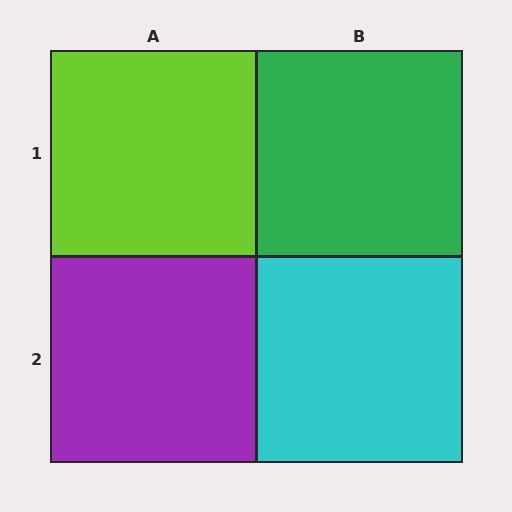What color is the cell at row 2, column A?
Purple.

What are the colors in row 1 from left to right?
Lime, green.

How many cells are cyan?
1 cell is cyan.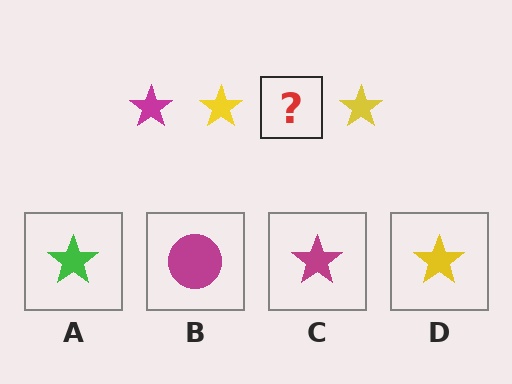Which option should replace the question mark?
Option C.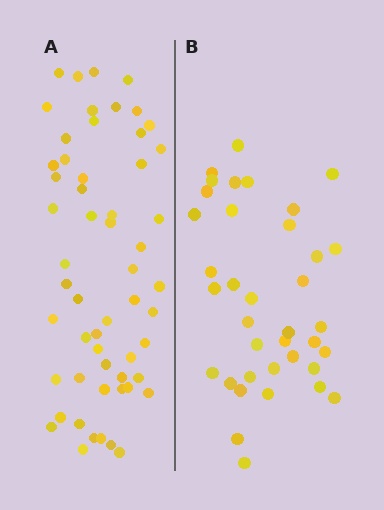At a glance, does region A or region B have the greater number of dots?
Region A (the left region) has more dots.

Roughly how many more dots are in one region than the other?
Region A has approximately 20 more dots than region B.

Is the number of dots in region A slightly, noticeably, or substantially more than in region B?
Region A has substantially more. The ratio is roughly 1.5 to 1.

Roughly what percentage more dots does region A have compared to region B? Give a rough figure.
About 50% more.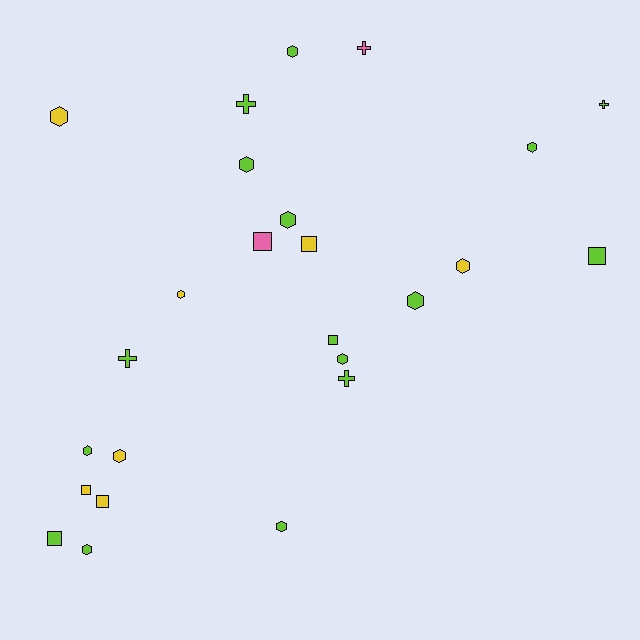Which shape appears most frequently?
Hexagon, with 13 objects.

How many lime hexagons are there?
There are 9 lime hexagons.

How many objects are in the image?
There are 25 objects.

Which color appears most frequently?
Lime, with 16 objects.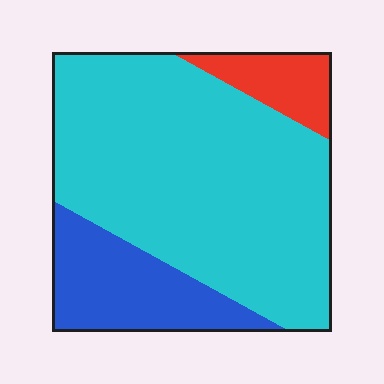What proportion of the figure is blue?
Blue takes up less than a quarter of the figure.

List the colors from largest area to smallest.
From largest to smallest: cyan, blue, red.